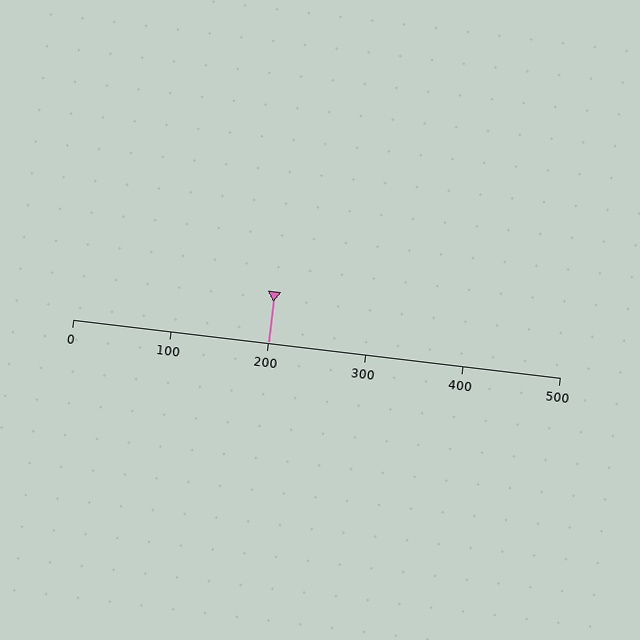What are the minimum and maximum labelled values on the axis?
The axis runs from 0 to 500.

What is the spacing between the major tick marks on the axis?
The major ticks are spaced 100 apart.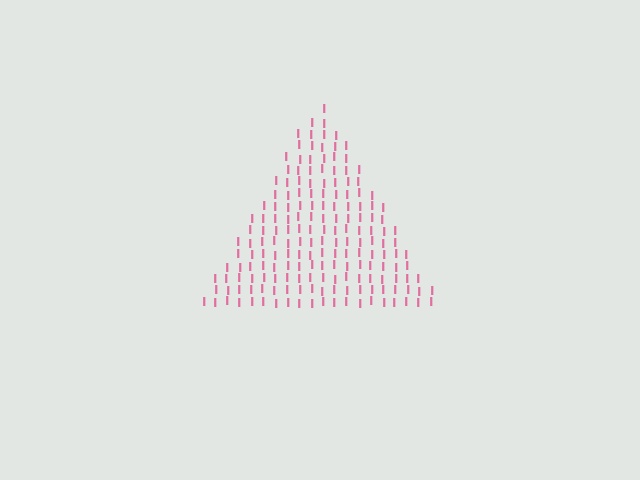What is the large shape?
The large shape is a triangle.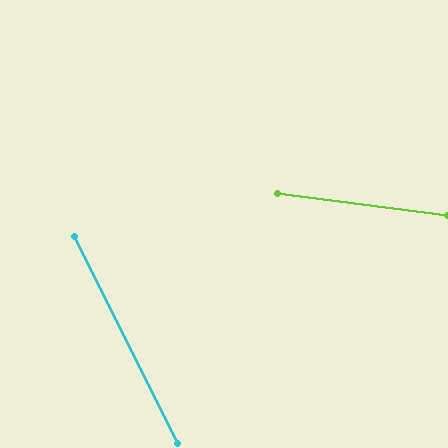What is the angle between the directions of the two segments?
Approximately 56 degrees.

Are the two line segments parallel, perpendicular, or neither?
Neither parallel nor perpendicular — they differ by about 56°.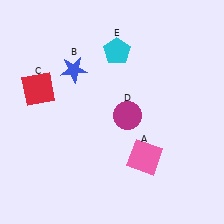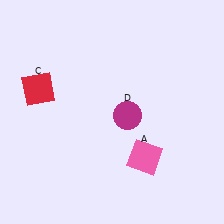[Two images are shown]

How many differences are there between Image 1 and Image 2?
There are 2 differences between the two images.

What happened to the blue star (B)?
The blue star (B) was removed in Image 2. It was in the top-left area of Image 1.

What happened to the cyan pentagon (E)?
The cyan pentagon (E) was removed in Image 2. It was in the top-right area of Image 1.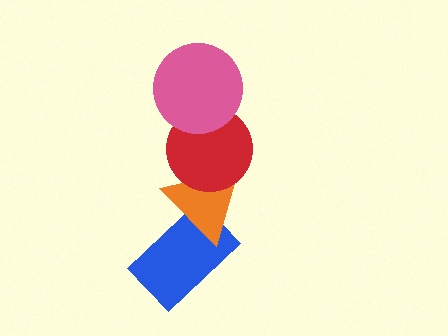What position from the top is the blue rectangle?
The blue rectangle is 4th from the top.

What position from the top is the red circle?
The red circle is 2nd from the top.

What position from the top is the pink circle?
The pink circle is 1st from the top.